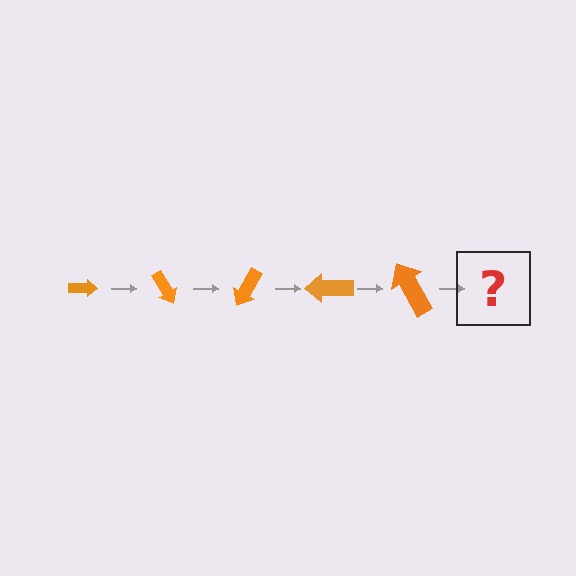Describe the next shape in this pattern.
It should be an arrow, larger than the previous one and rotated 300 degrees from the start.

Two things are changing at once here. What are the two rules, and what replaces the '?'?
The two rules are that the arrow grows larger each step and it rotates 60 degrees each step. The '?' should be an arrow, larger than the previous one and rotated 300 degrees from the start.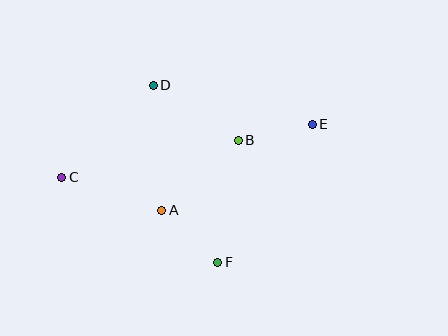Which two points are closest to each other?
Points B and E are closest to each other.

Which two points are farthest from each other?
Points C and E are farthest from each other.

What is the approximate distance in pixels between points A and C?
The distance between A and C is approximately 105 pixels.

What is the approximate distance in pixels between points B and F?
The distance between B and F is approximately 124 pixels.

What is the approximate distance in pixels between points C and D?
The distance between C and D is approximately 130 pixels.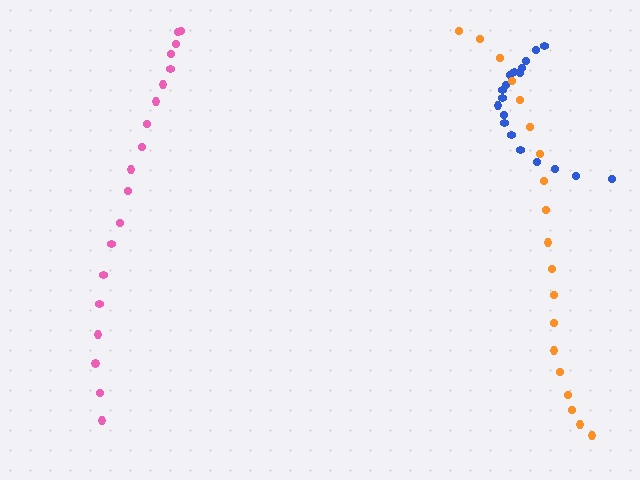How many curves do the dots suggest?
There are 3 distinct paths.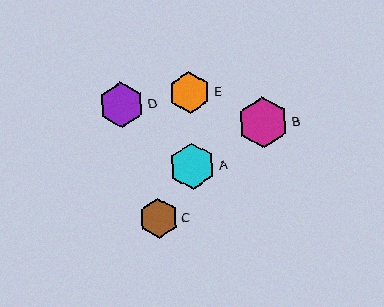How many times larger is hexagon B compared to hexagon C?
Hexagon B is approximately 1.3 times the size of hexagon C.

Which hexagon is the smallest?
Hexagon C is the smallest with a size of approximately 39 pixels.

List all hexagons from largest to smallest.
From largest to smallest: B, A, D, E, C.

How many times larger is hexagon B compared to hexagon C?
Hexagon B is approximately 1.3 times the size of hexagon C.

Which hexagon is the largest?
Hexagon B is the largest with a size of approximately 51 pixels.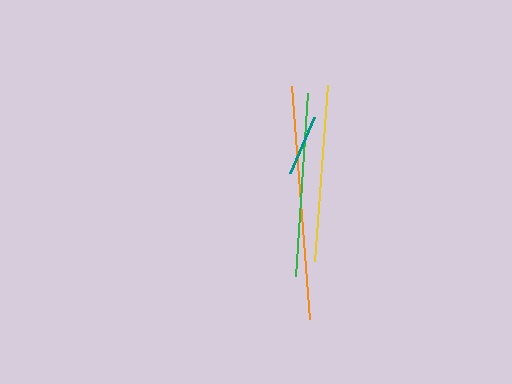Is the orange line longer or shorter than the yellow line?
The orange line is longer than the yellow line.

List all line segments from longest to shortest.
From longest to shortest: orange, green, yellow, teal.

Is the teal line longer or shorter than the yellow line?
The yellow line is longer than the teal line.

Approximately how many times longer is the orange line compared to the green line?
The orange line is approximately 1.3 times the length of the green line.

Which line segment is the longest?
The orange line is the longest at approximately 233 pixels.